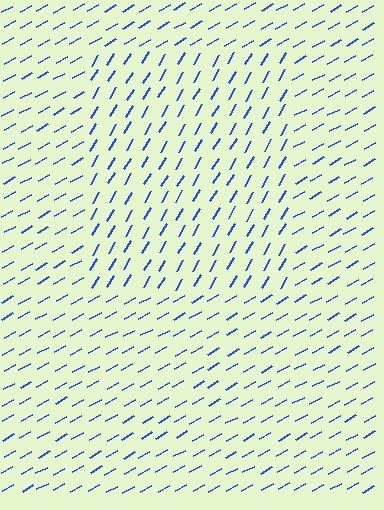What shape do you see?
I see a rectangle.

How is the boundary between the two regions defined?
The boundary is defined purely by a change in line orientation (approximately 31 degrees difference). All lines are the same color and thickness.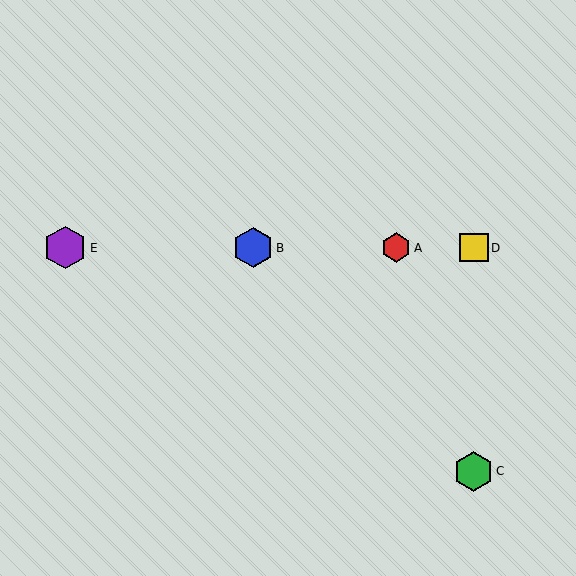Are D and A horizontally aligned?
Yes, both are at y≈248.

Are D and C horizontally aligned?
No, D is at y≈248 and C is at y≈471.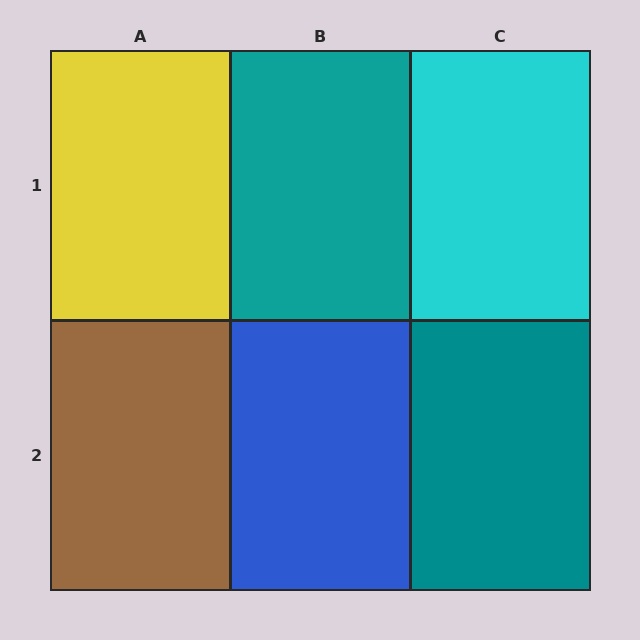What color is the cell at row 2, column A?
Brown.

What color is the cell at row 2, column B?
Blue.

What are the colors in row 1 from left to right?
Yellow, teal, cyan.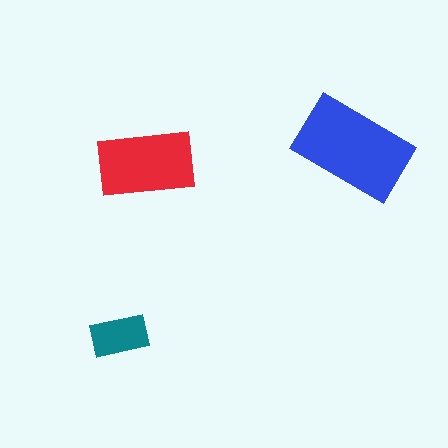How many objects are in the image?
There are 3 objects in the image.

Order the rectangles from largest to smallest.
the blue one, the red one, the teal one.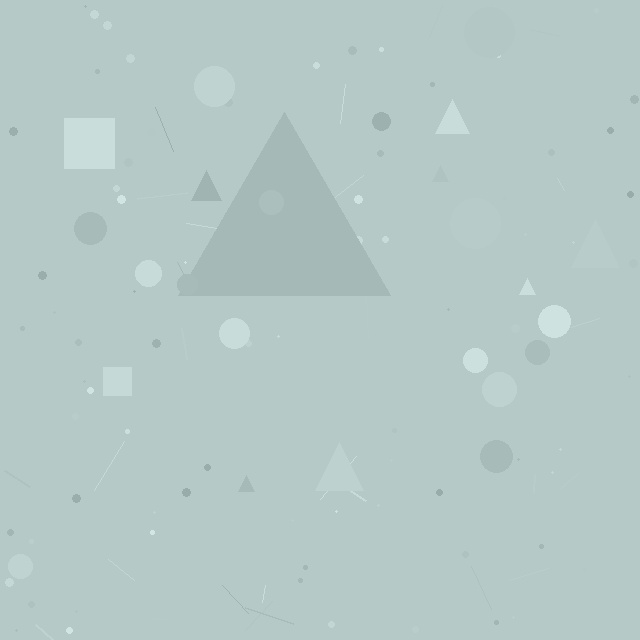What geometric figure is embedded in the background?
A triangle is embedded in the background.